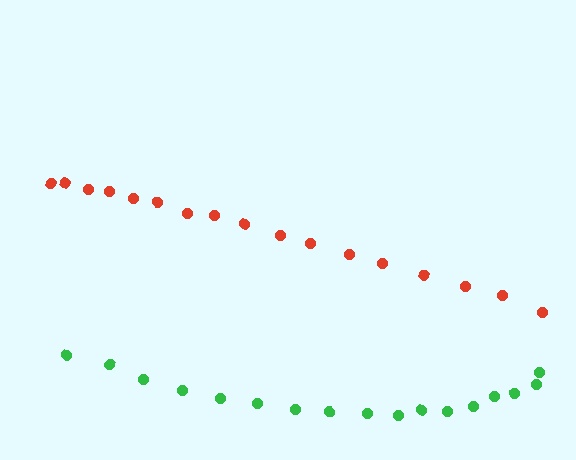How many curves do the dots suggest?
There are 2 distinct paths.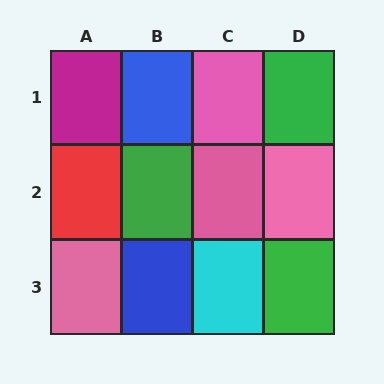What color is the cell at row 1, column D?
Green.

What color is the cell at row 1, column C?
Pink.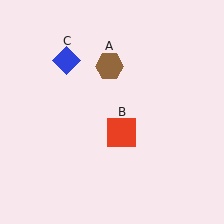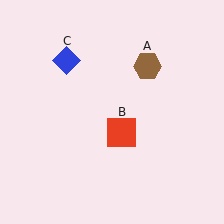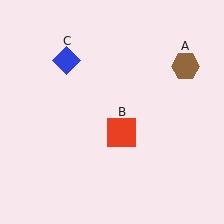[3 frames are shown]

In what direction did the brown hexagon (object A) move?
The brown hexagon (object A) moved right.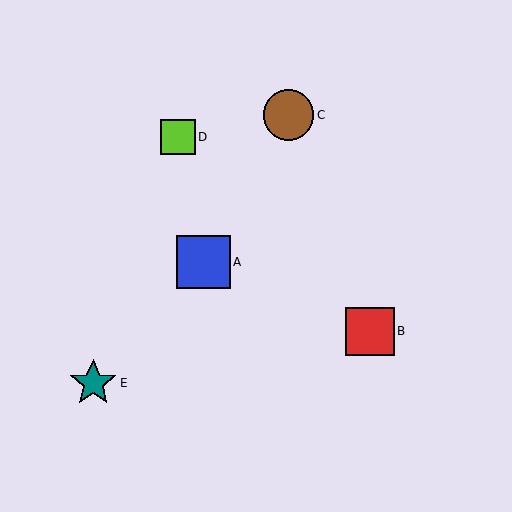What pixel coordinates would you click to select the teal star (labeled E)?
Click at (93, 383) to select the teal star E.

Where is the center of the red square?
The center of the red square is at (370, 331).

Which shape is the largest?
The blue square (labeled A) is the largest.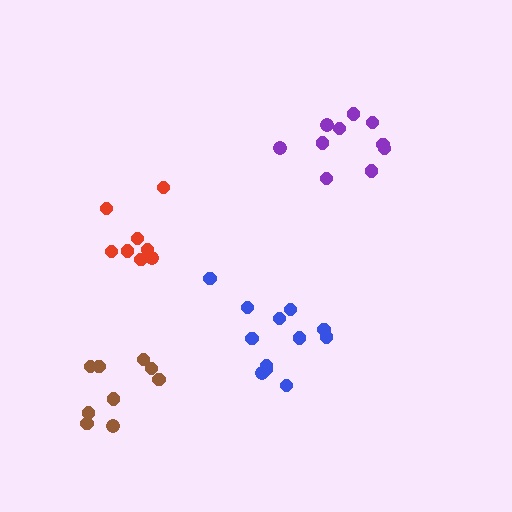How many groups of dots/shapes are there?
There are 4 groups.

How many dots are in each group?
Group 1: 8 dots, Group 2: 9 dots, Group 3: 12 dots, Group 4: 10 dots (39 total).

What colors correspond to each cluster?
The clusters are colored: red, brown, blue, purple.